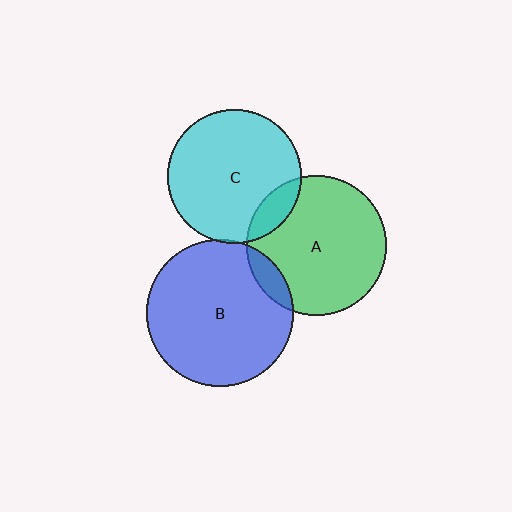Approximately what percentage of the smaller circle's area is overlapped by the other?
Approximately 10%.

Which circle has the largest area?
Circle B (blue).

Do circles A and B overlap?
Yes.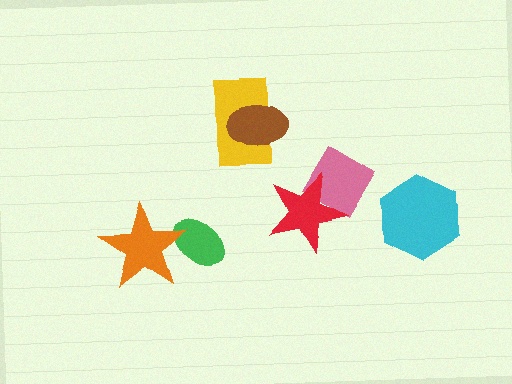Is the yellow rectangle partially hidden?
Yes, it is partially covered by another shape.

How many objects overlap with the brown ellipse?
1 object overlaps with the brown ellipse.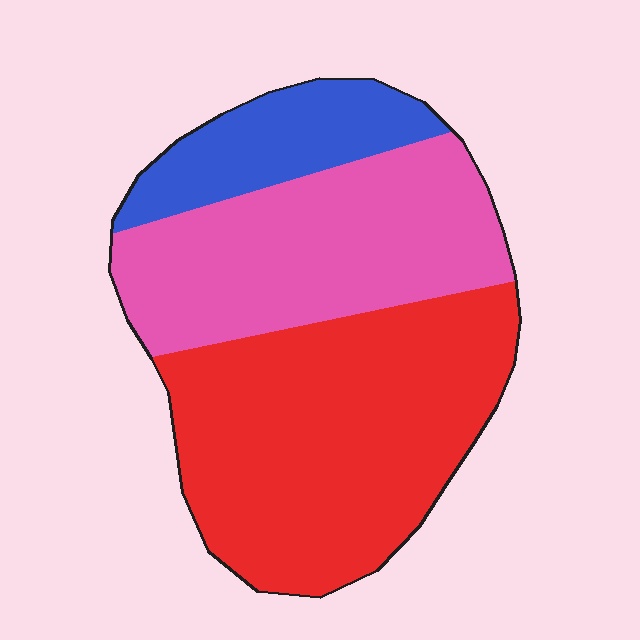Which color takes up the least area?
Blue, at roughly 15%.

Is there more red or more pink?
Red.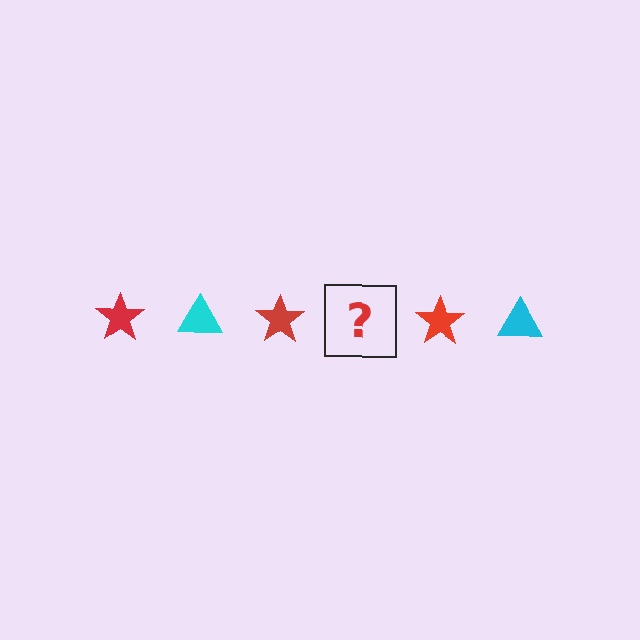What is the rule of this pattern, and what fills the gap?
The rule is that the pattern alternates between red star and cyan triangle. The gap should be filled with a cyan triangle.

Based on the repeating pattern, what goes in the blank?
The blank should be a cyan triangle.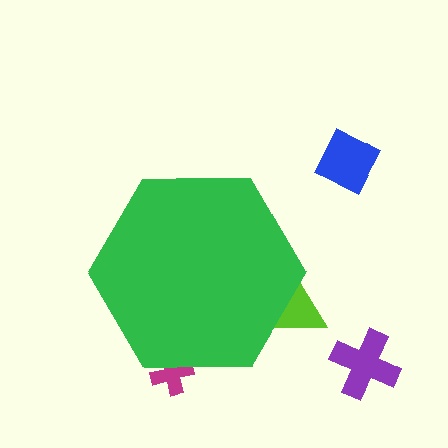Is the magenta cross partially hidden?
Yes, the magenta cross is partially hidden behind the green hexagon.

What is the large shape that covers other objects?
A green hexagon.